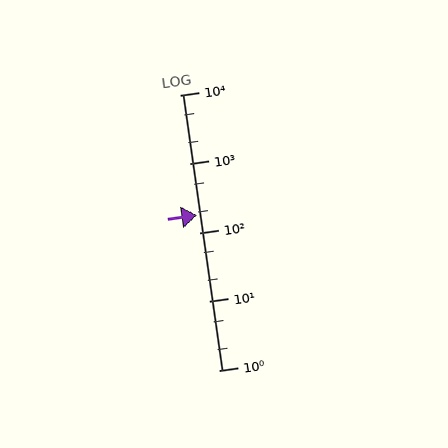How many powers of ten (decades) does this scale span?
The scale spans 4 decades, from 1 to 10000.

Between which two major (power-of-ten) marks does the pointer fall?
The pointer is between 100 and 1000.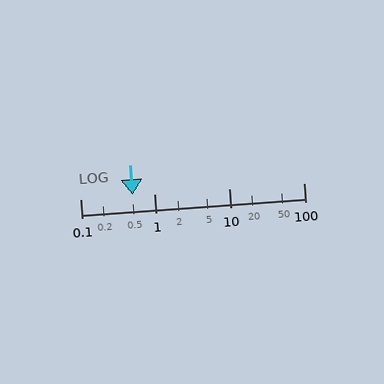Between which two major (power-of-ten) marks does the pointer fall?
The pointer is between 0.1 and 1.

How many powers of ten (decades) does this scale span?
The scale spans 3 decades, from 0.1 to 100.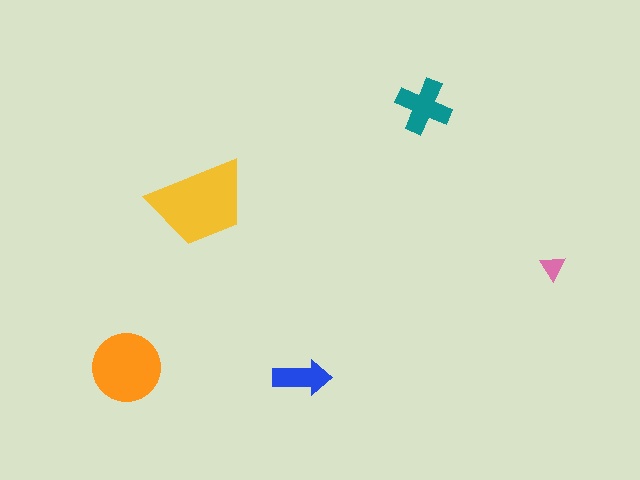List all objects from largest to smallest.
The yellow trapezoid, the orange circle, the teal cross, the blue arrow, the pink triangle.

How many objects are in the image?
There are 5 objects in the image.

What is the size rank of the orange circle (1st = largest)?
2nd.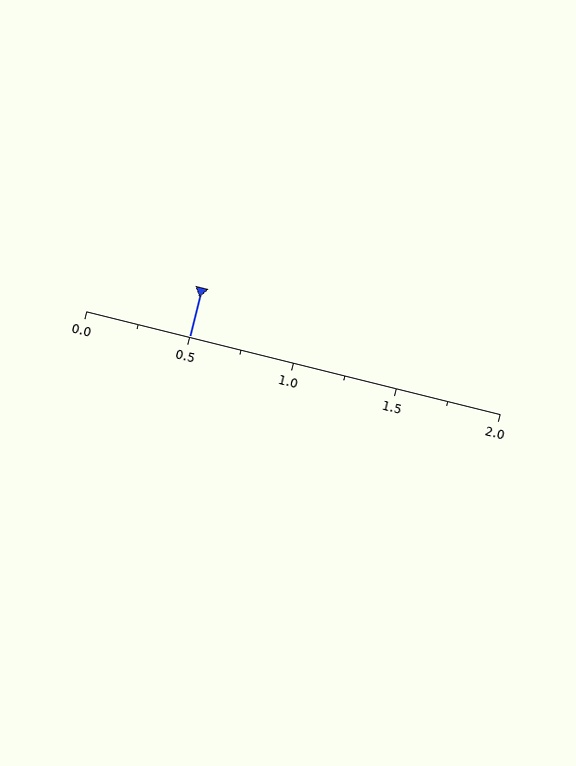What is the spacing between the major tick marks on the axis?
The major ticks are spaced 0.5 apart.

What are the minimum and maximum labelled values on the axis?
The axis runs from 0.0 to 2.0.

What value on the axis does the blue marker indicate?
The marker indicates approximately 0.5.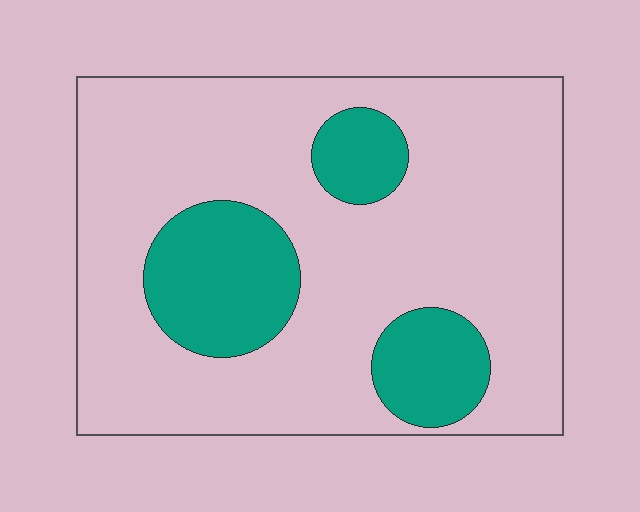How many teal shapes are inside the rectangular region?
3.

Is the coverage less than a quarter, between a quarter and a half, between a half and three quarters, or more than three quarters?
Less than a quarter.